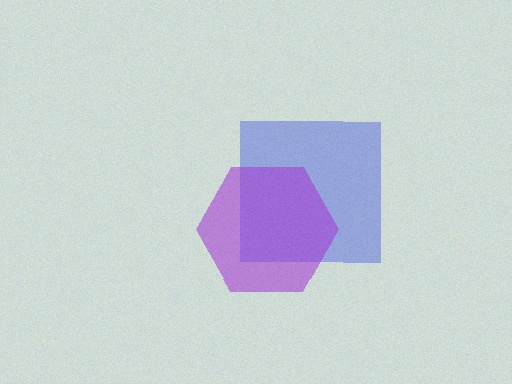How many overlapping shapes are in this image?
There are 2 overlapping shapes in the image.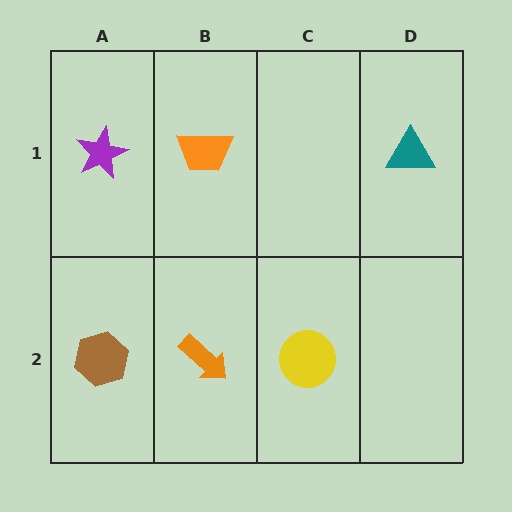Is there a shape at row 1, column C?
No, that cell is empty.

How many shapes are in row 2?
3 shapes.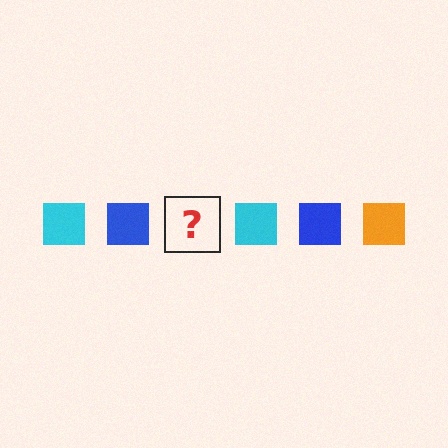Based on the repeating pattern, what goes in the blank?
The blank should be an orange square.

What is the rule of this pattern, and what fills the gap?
The rule is that the pattern cycles through cyan, blue, orange squares. The gap should be filled with an orange square.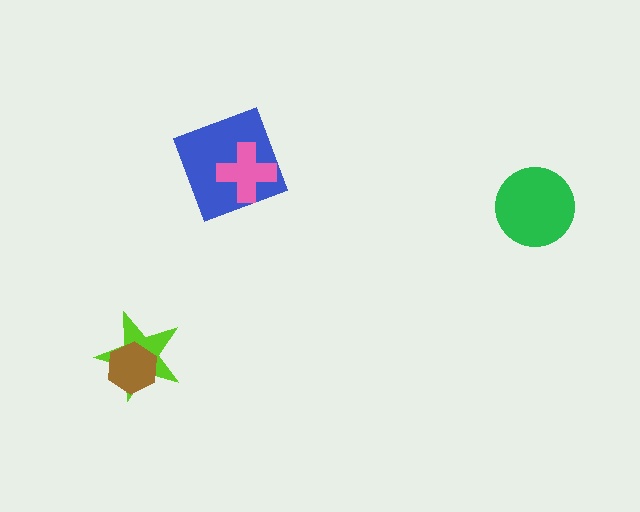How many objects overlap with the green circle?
0 objects overlap with the green circle.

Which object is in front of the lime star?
The brown hexagon is in front of the lime star.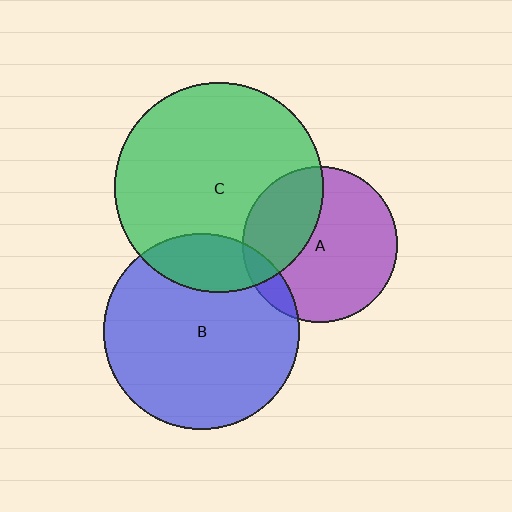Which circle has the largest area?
Circle C (green).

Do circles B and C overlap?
Yes.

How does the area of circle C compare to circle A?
Approximately 1.8 times.